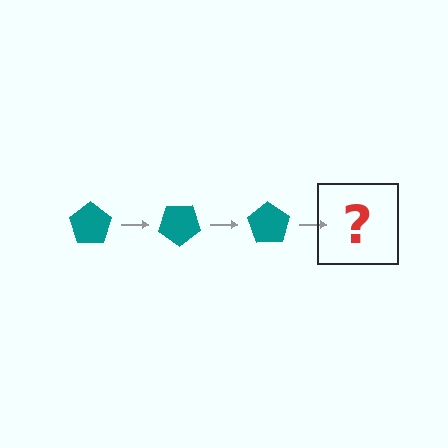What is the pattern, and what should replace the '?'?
The pattern is that the pentagon rotates 35 degrees each step. The '?' should be a teal pentagon rotated 105 degrees.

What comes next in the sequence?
The next element should be a teal pentagon rotated 105 degrees.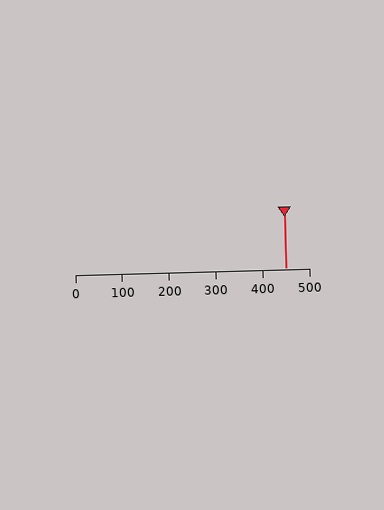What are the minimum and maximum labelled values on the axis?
The axis runs from 0 to 500.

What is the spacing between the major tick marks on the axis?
The major ticks are spaced 100 apart.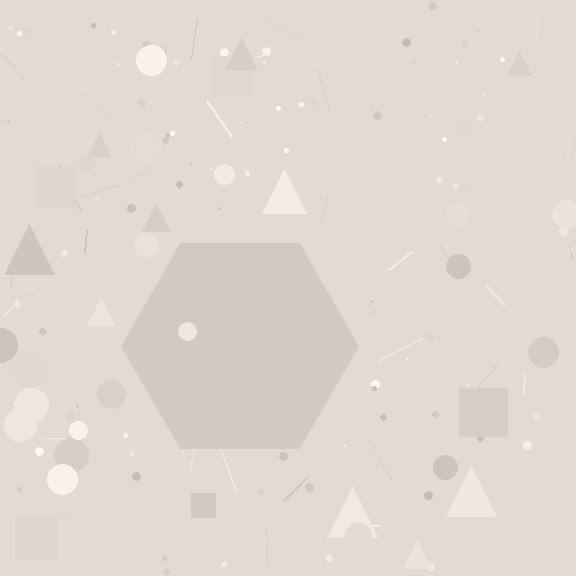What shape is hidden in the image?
A hexagon is hidden in the image.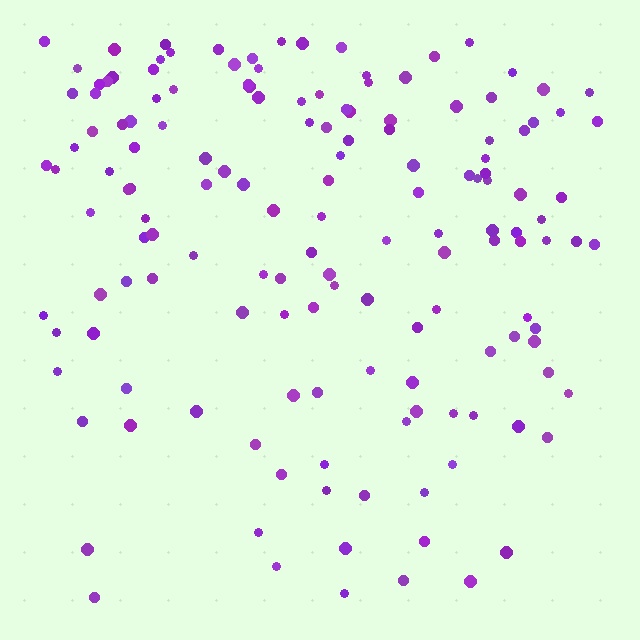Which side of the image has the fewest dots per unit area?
The bottom.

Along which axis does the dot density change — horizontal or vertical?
Vertical.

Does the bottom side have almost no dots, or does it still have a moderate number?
Still a moderate number, just noticeably fewer than the top.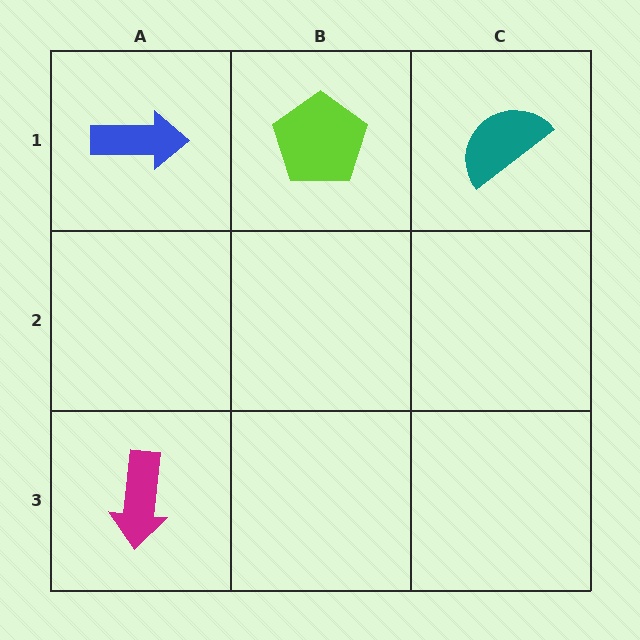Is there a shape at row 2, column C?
No, that cell is empty.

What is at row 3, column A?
A magenta arrow.